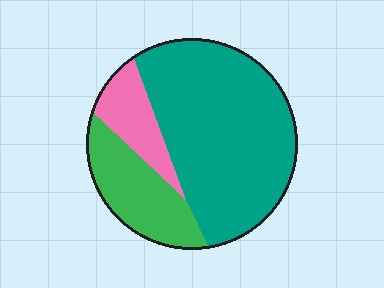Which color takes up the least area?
Pink, at roughly 15%.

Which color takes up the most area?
Teal, at roughly 65%.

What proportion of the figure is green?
Green takes up about one fifth (1/5) of the figure.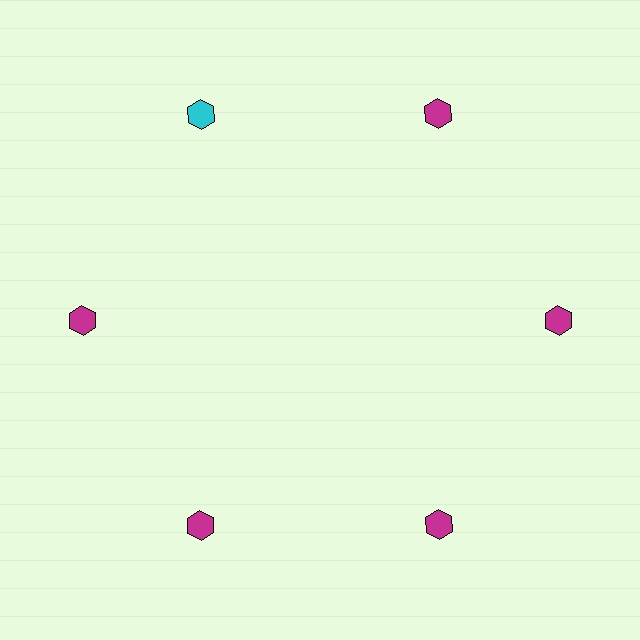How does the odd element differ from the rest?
It has a different color: cyan instead of magenta.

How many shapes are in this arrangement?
There are 6 shapes arranged in a ring pattern.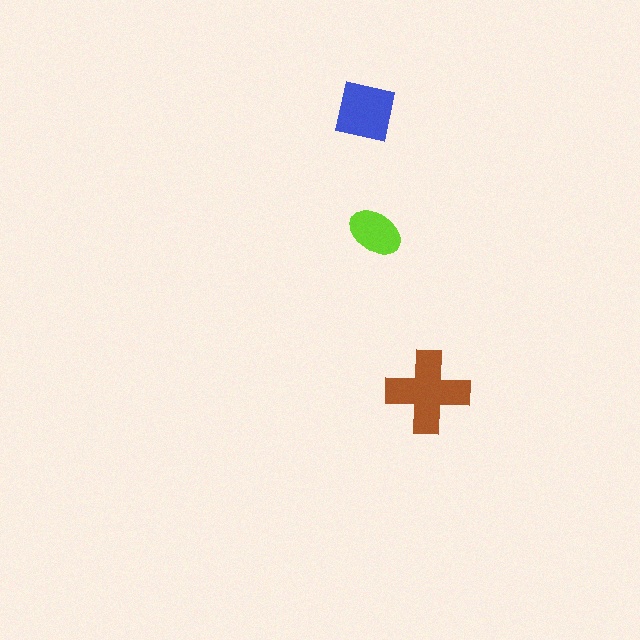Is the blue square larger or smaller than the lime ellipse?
Larger.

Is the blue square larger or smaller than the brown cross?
Smaller.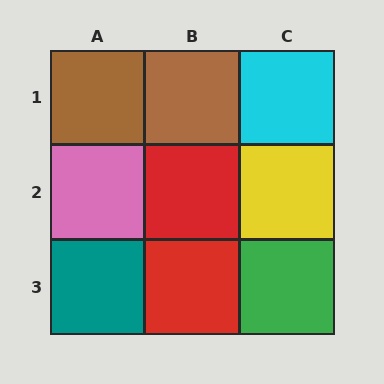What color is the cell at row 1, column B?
Brown.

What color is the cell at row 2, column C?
Yellow.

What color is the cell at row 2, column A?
Pink.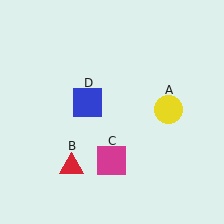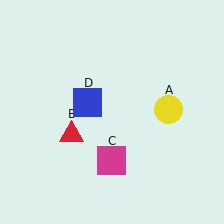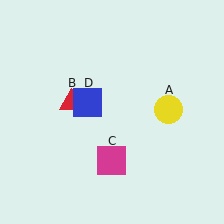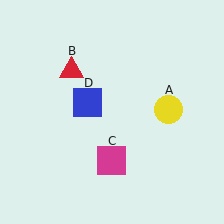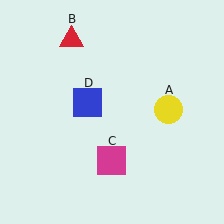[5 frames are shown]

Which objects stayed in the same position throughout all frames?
Yellow circle (object A) and magenta square (object C) and blue square (object D) remained stationary.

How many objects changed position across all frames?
1 object changed position: red triangle (object B).